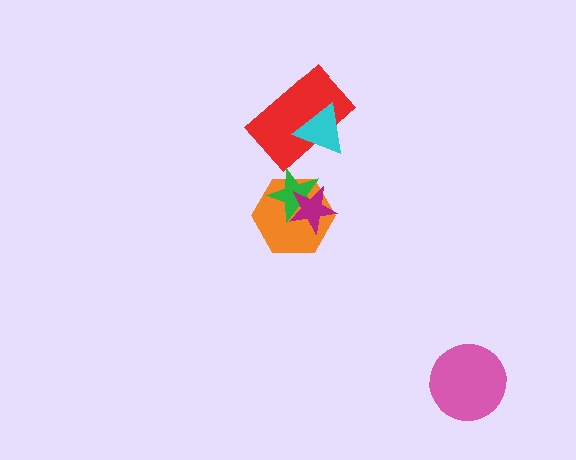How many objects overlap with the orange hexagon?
2 objects overlap with the orange hexagon.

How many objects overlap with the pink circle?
0 objects overlap with the pink circle.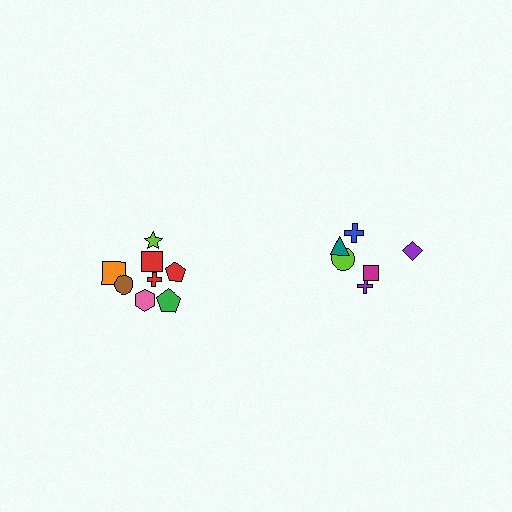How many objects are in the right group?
There are 6 objects.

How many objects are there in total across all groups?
There are 14 objects.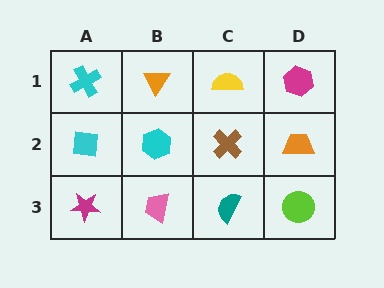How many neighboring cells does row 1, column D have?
2.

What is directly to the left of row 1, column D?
A yellow semicircle.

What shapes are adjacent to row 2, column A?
A cyan cross (row 1, column A), a magenta star (row 3, column A), a cyan hexagon (row 2, column B).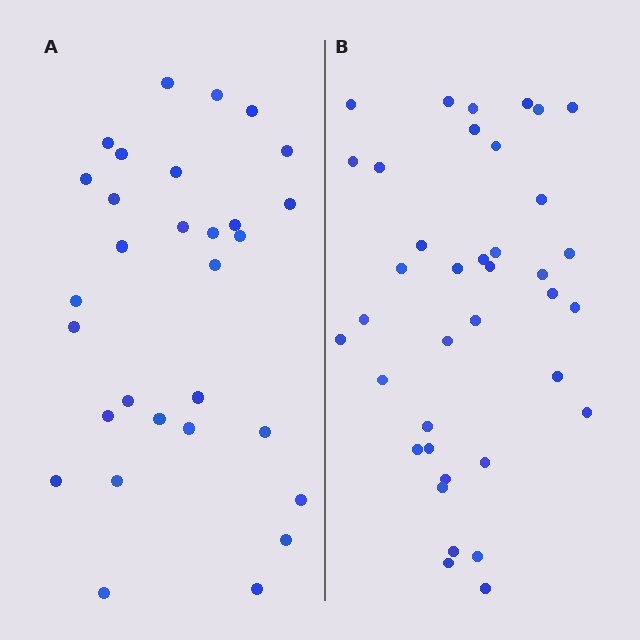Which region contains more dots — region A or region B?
Region B (the right region) has more dots.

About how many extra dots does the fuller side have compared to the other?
Region B has roughly 8 or so more dots than region A.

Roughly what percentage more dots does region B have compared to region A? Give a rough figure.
About 25% more.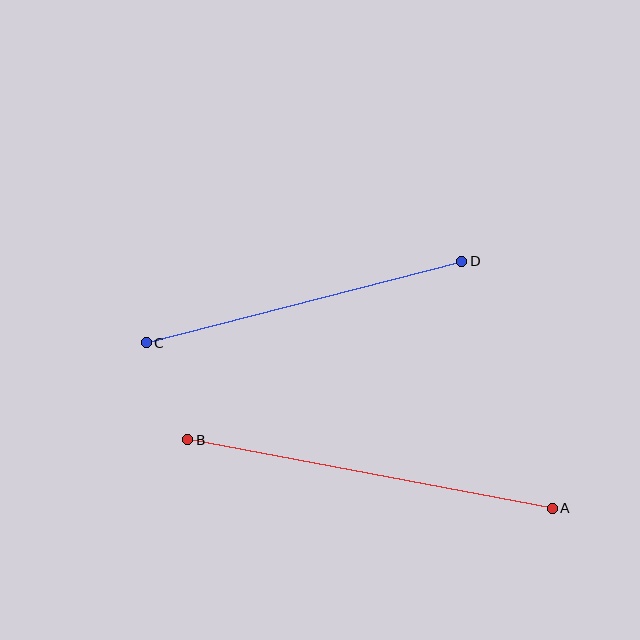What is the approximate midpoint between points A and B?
The midpoint is at approximately (370, 474) pixels.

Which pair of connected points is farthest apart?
Points A and B are farthest apart.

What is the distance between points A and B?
The distance is approximately 371 pixels.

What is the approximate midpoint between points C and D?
The midpoint is at approximately (304, 302) pixels.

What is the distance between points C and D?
The distance is approximately 326 pixels.